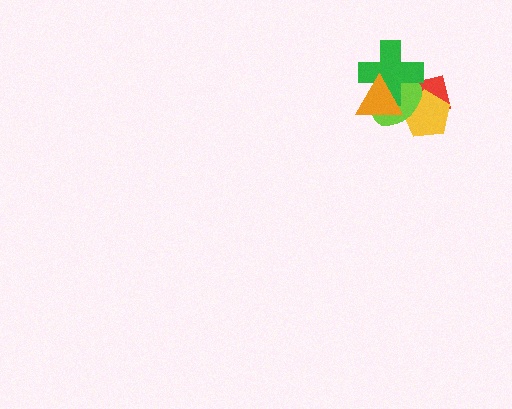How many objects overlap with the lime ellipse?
4 objects overlap with the lime ellipse.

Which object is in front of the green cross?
The orange triangle is in front of the green cross.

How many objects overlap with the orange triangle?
3 objects overlap with the orange triangle.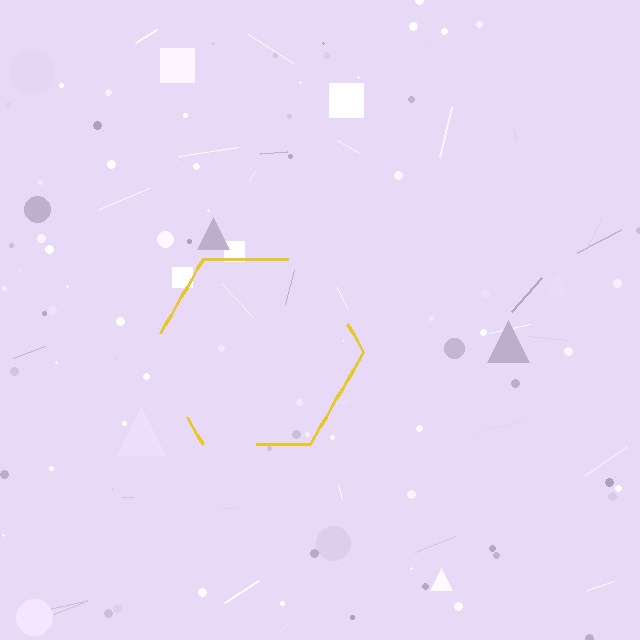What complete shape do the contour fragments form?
The contour fragments form a hexagon.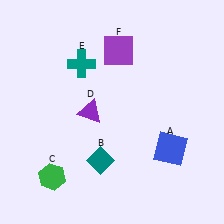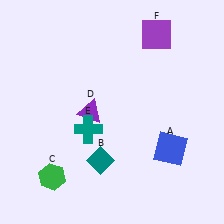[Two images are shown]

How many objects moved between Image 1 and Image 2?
2 objects moved between the two images.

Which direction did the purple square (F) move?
The purple square (F) moved right.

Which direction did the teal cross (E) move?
The teal cross (E) moved down.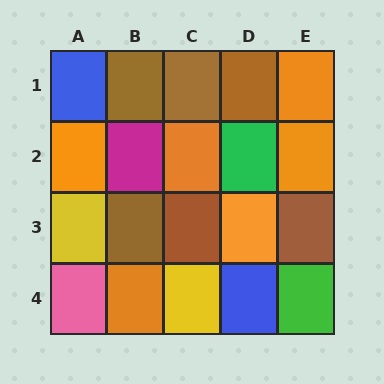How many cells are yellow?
2 cells are yellow.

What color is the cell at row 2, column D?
Green.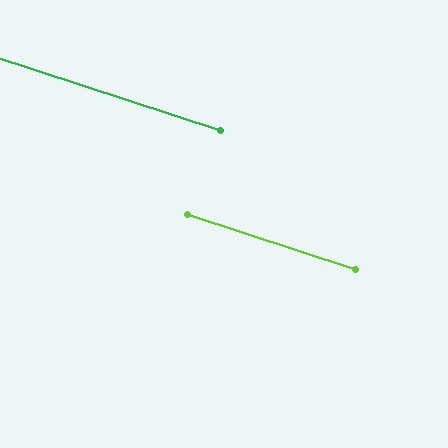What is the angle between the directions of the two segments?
Approximately 0 degrees.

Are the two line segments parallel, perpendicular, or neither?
Parallel — their directions differ by only 0.1°.